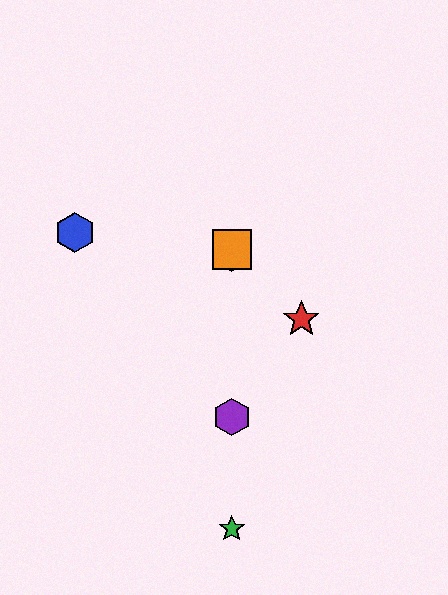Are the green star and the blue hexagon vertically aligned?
No, the green star is at x≈232 and the blue hexagon is at x≈75.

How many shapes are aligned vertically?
4 shapes (the green star, the yellow hexagon, the purple hexagon, the orange square) are aligned vertically.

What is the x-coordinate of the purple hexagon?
The purple hexagon is at x≈232.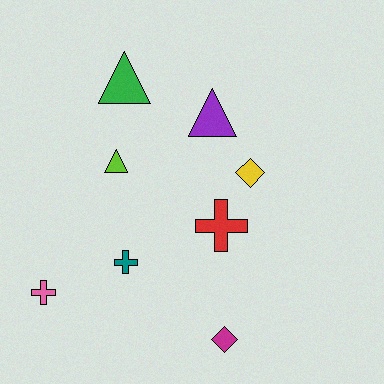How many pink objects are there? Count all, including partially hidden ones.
There is 1 pink object.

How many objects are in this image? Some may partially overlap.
There are 8 objects.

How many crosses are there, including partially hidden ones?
There are 3 crosses.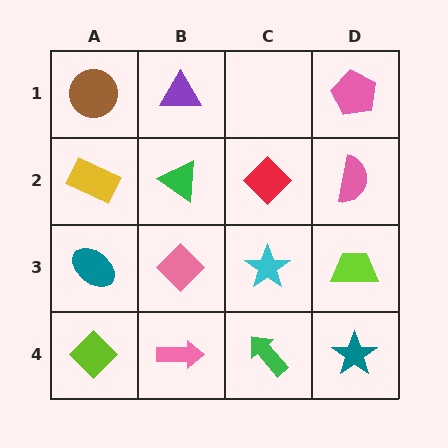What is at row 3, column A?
A teal ellipse.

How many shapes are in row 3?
4 shapes.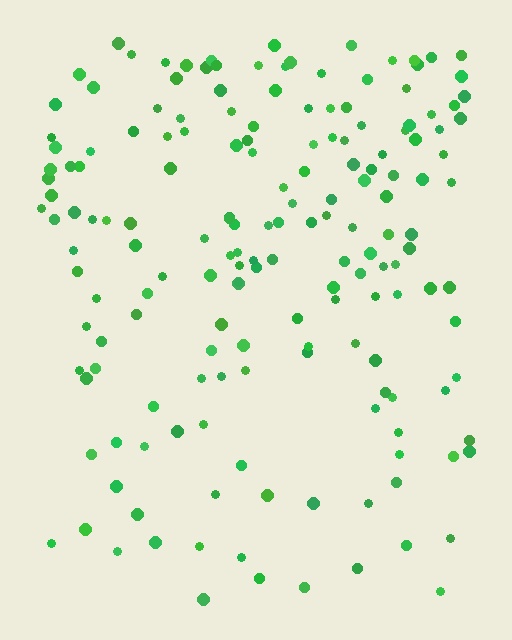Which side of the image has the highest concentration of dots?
The top.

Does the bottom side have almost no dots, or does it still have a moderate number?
Still a moderate number, just noticeably fewer than the top.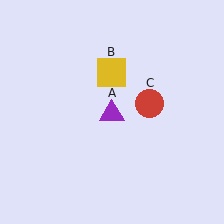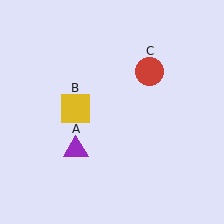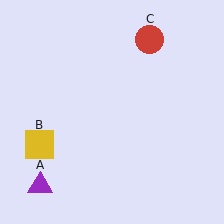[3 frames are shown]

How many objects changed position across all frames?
3 objects changed position: purple triangle (object A), yellow square (object B), red circle (object C).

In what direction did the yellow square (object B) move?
The yellow square (object B) moved down and to the left.